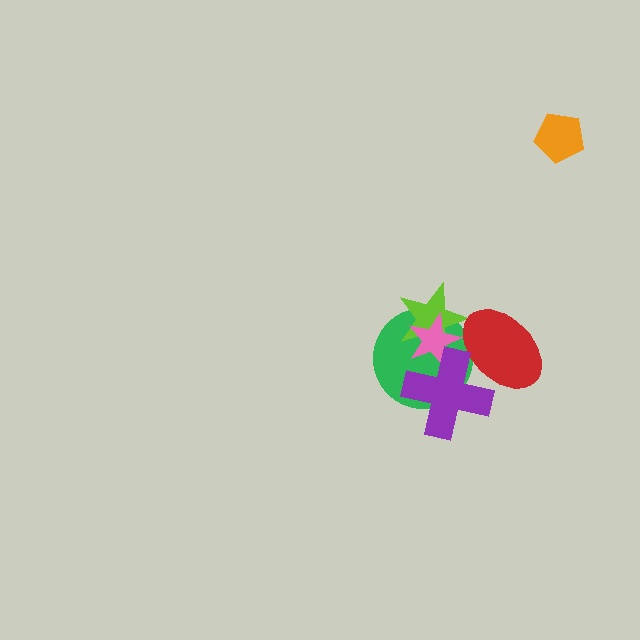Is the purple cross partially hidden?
No, no other shape covers it.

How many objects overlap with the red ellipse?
2 objects overlap with the red ellipse.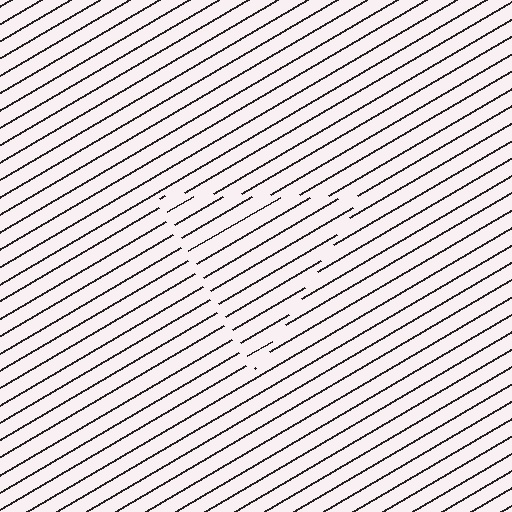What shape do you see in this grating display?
An illusory triangle. The interior of the shape contains the same grating, shifted by half a period — the contour is defined by the phase discontinuity where line-ends from the inner and outer gratings abut.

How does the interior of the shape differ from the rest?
The interior of the shape contains the same grating, shifted by half a period — the contour is defined by the phase discontinuity where line-ends from the inner and outer gratings abut.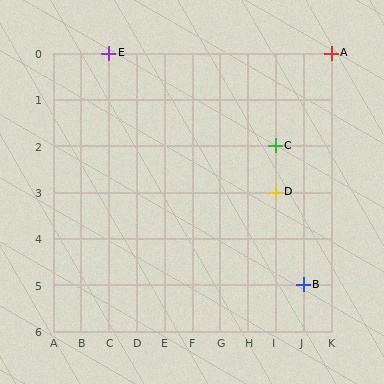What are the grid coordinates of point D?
Point D is at grid coordinates (I, 3).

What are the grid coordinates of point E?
Point E is at grid coordinates (C, 0).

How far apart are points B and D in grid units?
Points B and D are 1 column and 2 rows apart (about 2.2 grid units diagonally).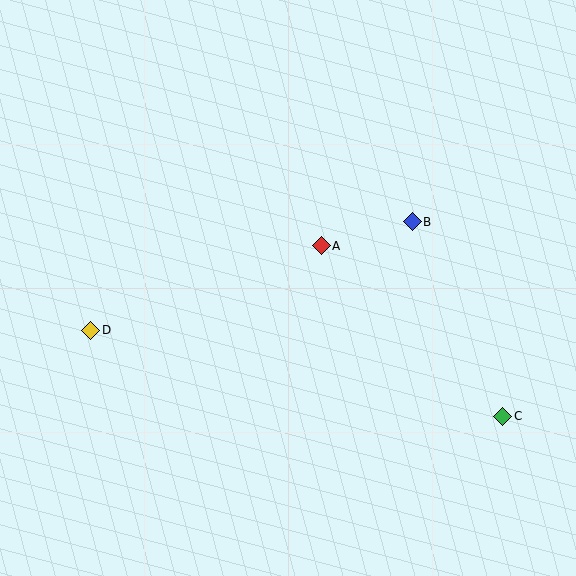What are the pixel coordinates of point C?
Point C is at (503, 416).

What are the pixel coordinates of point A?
Point A is at (321, 246).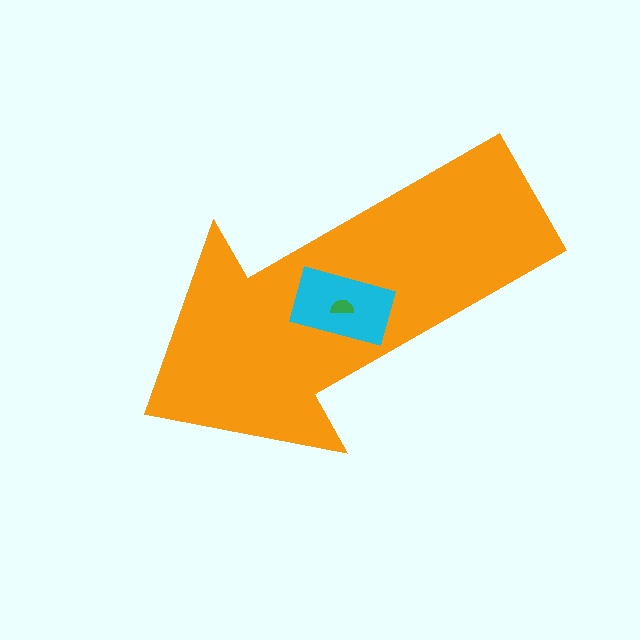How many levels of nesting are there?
3.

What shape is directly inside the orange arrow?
The cyan rectangle.